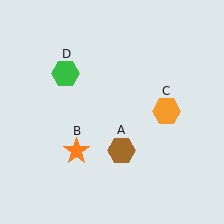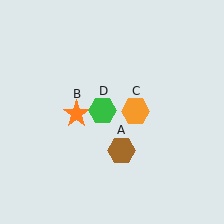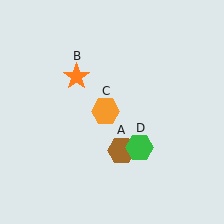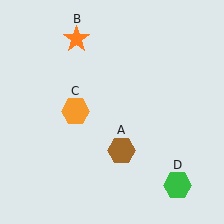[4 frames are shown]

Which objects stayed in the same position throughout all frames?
Brown hexagon (object A) remained stationary.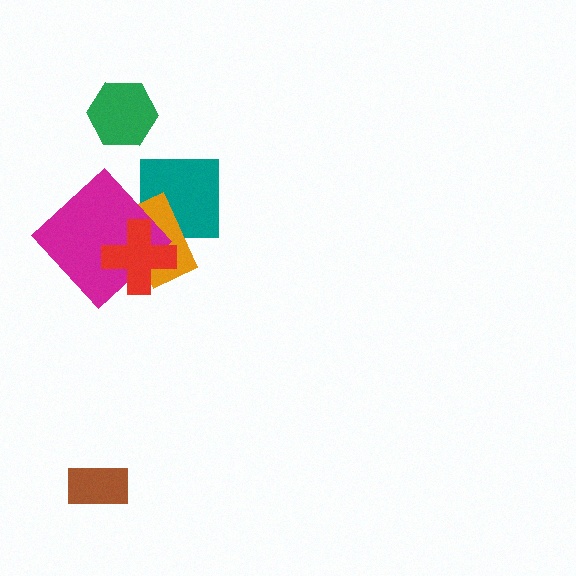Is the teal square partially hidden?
Yes, it is partially covered by another shape.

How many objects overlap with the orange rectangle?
3 objects overlap with the orange rectangle.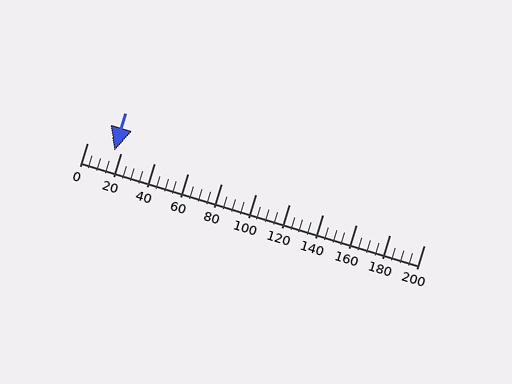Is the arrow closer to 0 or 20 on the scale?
The arrow is closer to 20.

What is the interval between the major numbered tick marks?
The major tick marks are spaced 20 units apart.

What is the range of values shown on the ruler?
The ruler shows values from 0 to 200.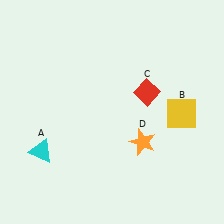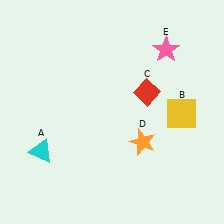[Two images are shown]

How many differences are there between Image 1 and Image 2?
There is 1 difference between the two images.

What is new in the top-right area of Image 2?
A pink star (E) was added in the top-right area of Image 2.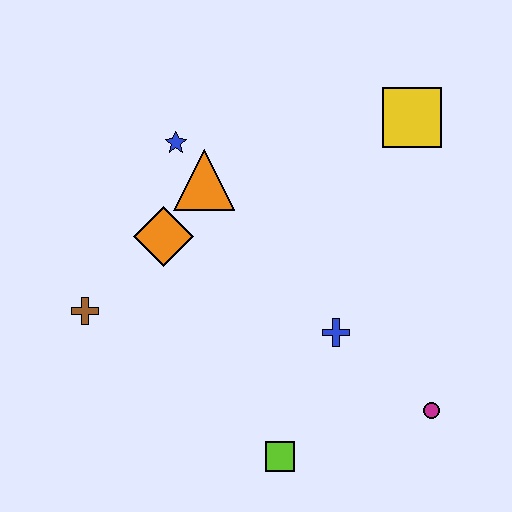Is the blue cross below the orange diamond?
Yes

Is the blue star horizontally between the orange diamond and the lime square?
Yes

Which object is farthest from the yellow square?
The brown cross is farthest from the yellow square.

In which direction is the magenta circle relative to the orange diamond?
The magenta circle is to the right of the orange diamond.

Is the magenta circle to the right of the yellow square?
Yes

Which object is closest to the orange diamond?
The orange triangle is closest to the orange diamond.